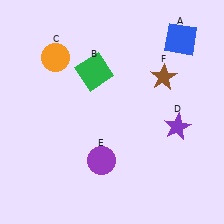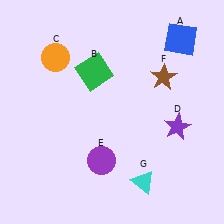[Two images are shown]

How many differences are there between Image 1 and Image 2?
There is 1 difference between the two images.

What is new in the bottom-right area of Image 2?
A cyan triangle (G) was added in the bottom-right area of Image 2.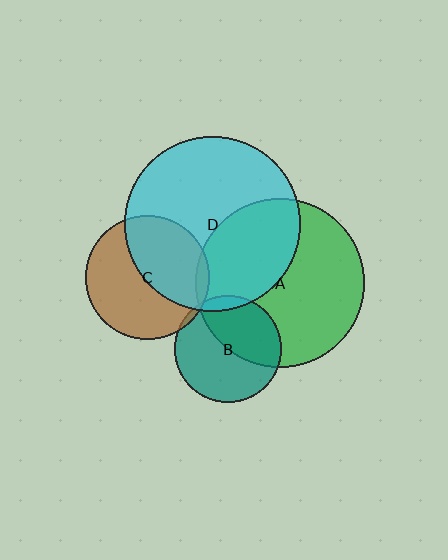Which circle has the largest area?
Circle D (cyan).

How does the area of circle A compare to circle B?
Approximately 2.5 times.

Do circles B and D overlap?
Yes.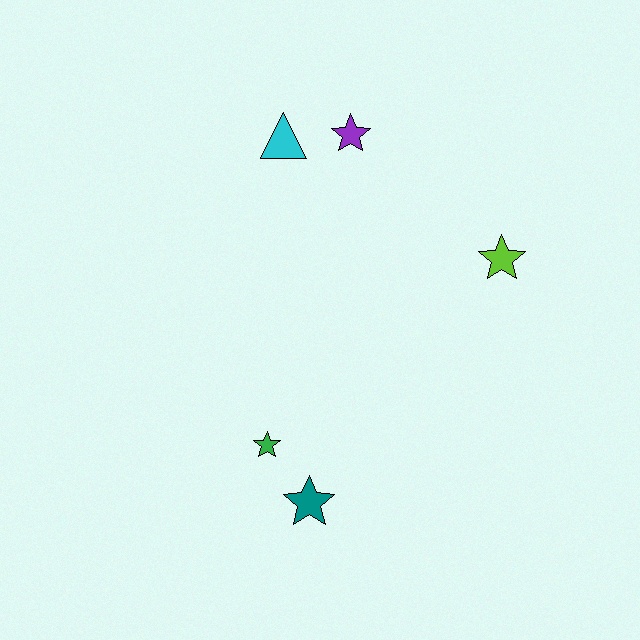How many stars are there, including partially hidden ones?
There are 4 stars.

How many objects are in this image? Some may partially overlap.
There are 5 objects.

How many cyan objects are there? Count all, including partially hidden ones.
There is 1 cyan object.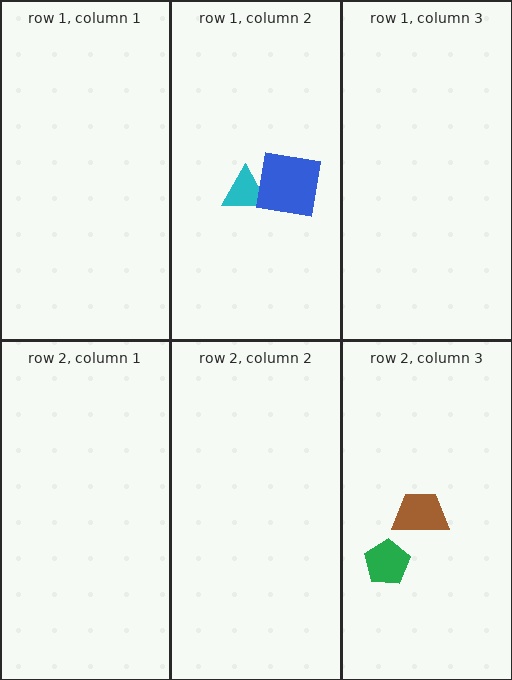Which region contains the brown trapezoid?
The row 2, column 3 region.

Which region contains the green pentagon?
The row 2, column 3 region.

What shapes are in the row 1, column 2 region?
The cyan triangle, the blue square.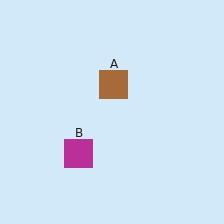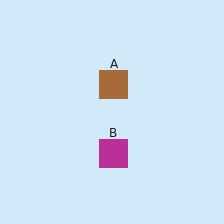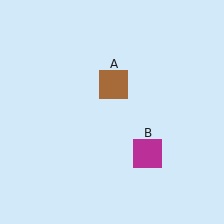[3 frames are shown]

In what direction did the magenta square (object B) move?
The magenta square (object B) moved right.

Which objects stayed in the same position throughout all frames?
Brown square (object A) remained stationary.